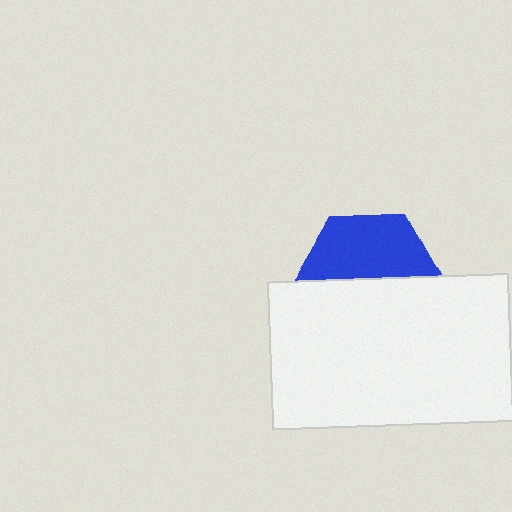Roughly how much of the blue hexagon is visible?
About half of it is visible (roughly 47%).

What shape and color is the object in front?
The object in front is a white rectangle.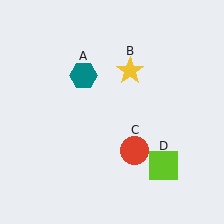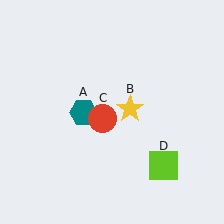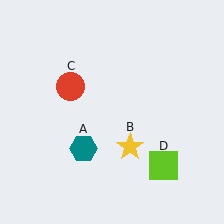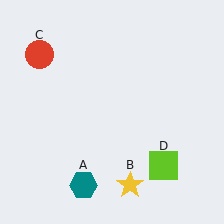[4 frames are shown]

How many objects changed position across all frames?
3 objects changed position: teal hexagon (object A), yellow star (object B), red circle (object C).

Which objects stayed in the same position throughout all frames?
Lime square (object D) remained stationary.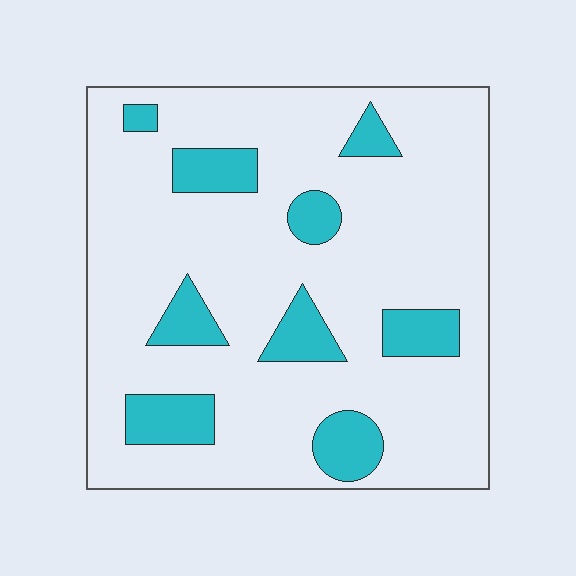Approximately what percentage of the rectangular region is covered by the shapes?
Approximately 15%.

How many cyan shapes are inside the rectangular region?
9.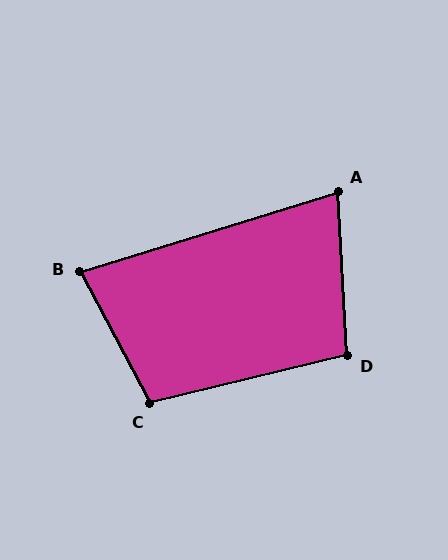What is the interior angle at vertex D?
Approximately 101 degrees (obtuse).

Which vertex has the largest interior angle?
C, at approximately 104 degrees.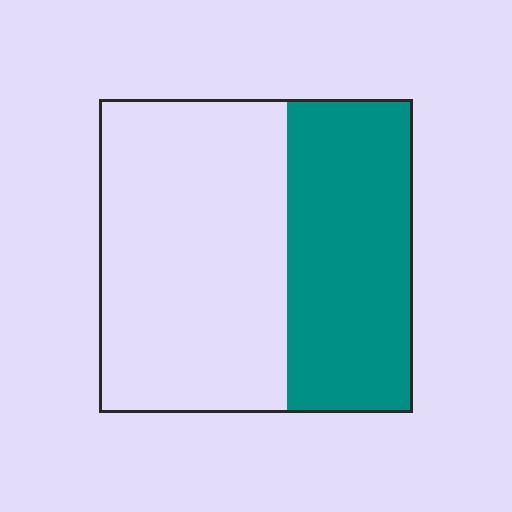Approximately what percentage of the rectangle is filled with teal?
Approximately 40%.